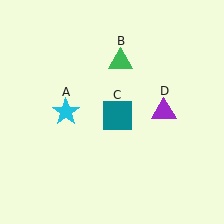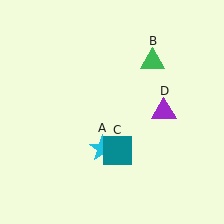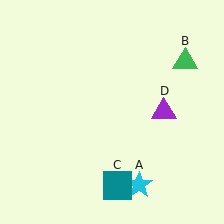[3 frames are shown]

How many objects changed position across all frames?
3 objects changed position: cyan star (object A), green triangle (object B), teal square (object C).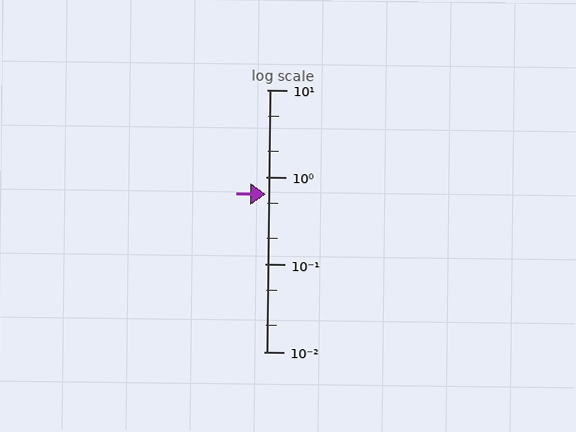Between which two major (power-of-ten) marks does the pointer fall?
The pointer is between 0.1 and 1.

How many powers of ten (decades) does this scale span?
The scale spans 3 decades, from 0.01 to 10.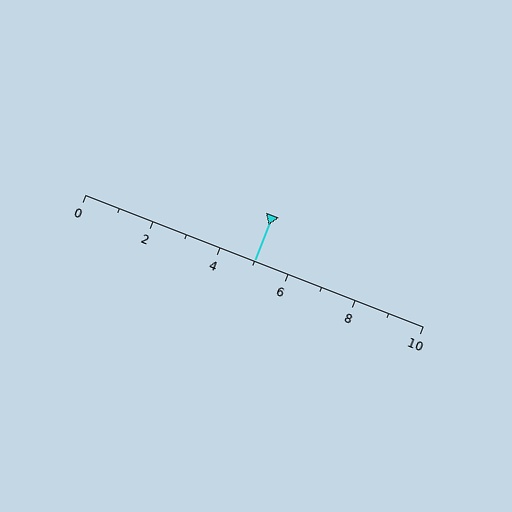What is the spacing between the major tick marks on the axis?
The major ticks are spaced 2 apart.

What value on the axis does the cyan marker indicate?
The marker indicates approximately 5.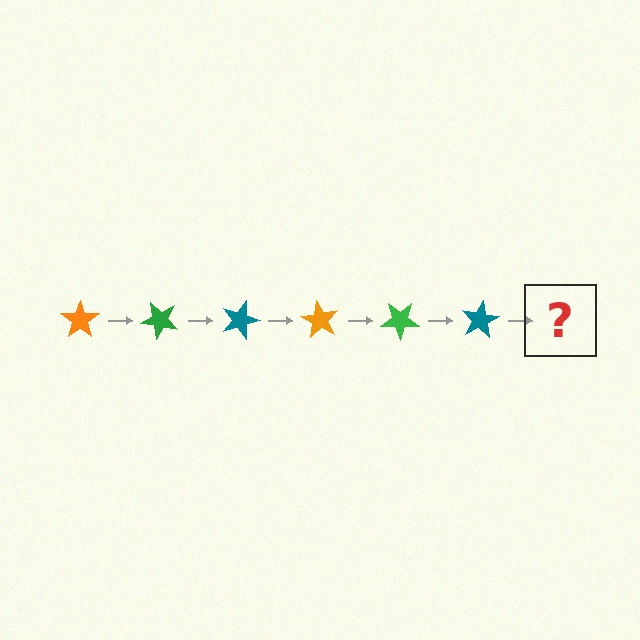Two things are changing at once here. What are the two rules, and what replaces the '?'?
The two rules are that it rotates 45 degrees each step and the color cycles through orange, green, and teal. The '?' should be an orange star, rotated 270 degrees from the start.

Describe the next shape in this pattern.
It should be an orange star, rotated 270 degrees from the start.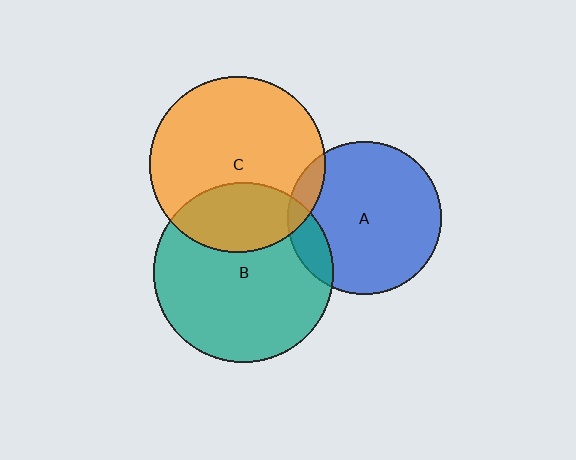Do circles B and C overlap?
Yes.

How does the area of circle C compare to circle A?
Approximately 1.3 times.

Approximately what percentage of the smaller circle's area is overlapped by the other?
Approximately 30%.